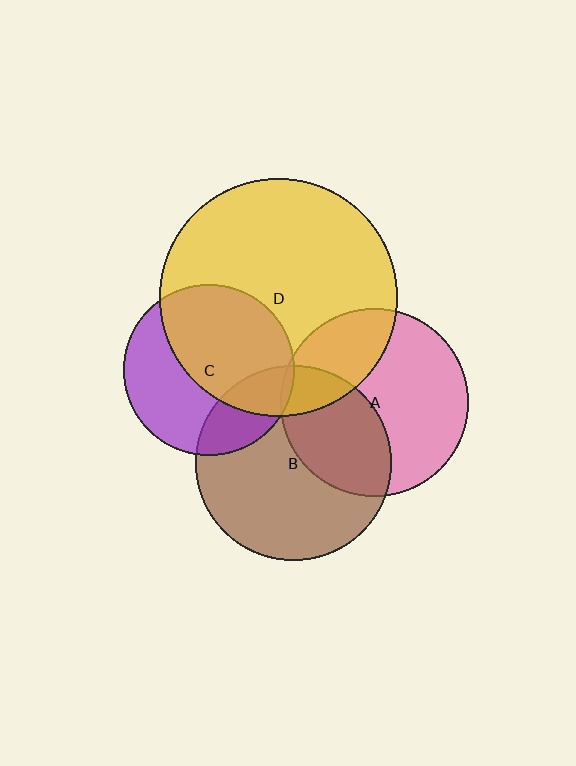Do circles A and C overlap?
Yes.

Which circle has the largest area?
Circle D (yellow).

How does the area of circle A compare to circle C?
Approximately 1.2 times.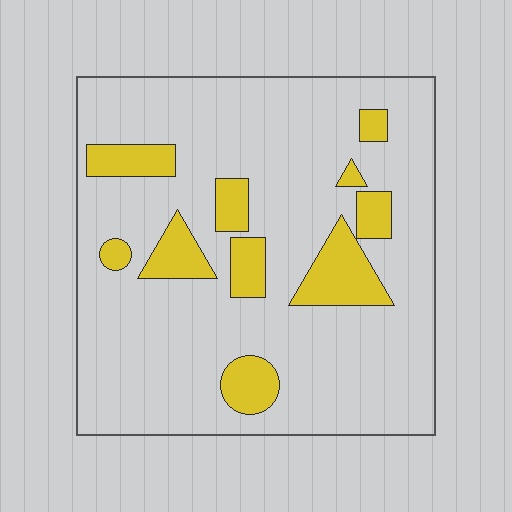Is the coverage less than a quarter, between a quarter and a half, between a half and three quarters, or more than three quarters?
Less than a quarter.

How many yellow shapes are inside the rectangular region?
10.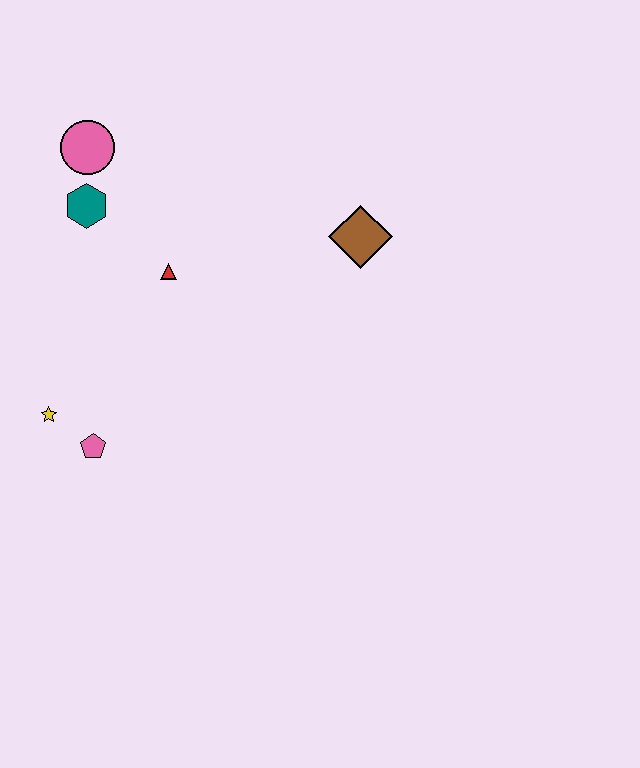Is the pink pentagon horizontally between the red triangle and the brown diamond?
No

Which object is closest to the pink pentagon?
The yellow star is closest to the pink pentagon.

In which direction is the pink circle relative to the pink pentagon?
The pink circle is above the pink pentagon.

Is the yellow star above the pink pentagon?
Yes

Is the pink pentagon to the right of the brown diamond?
No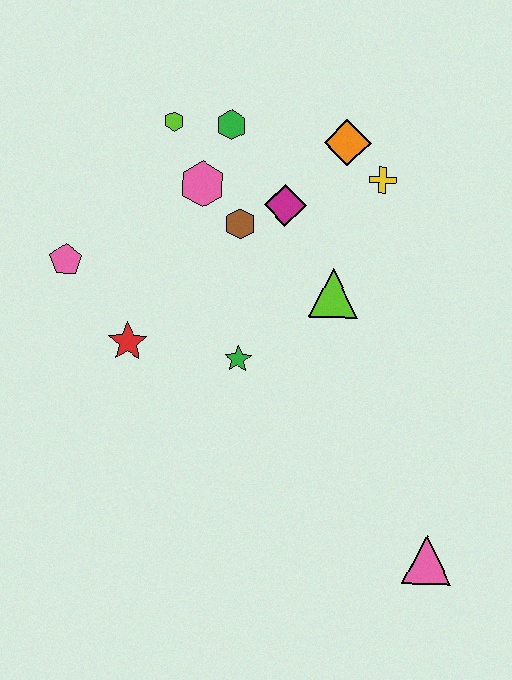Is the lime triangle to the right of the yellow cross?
No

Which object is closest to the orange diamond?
The yellow cross is closest to the orange diamond.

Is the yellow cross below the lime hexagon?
Yes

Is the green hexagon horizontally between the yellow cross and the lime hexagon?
Yes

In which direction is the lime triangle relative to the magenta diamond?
The lime triangle is below the magenta diamond.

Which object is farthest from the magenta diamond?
The pink triangle is farthest from the magenta diamond.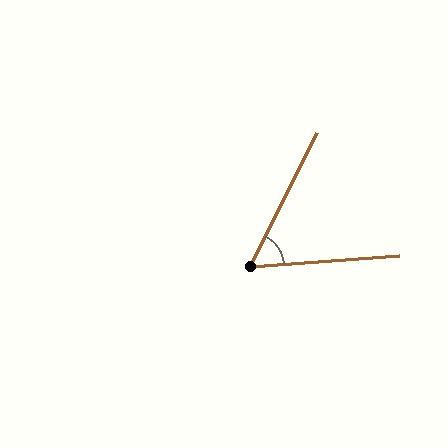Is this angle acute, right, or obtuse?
It is acute.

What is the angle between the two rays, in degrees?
Approximately 59 degrees.